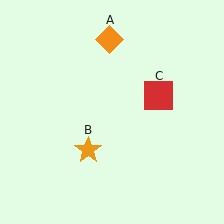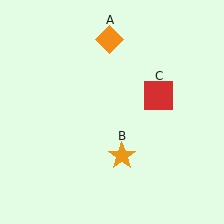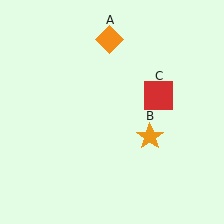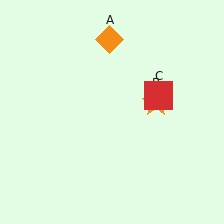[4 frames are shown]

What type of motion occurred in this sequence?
The orange star (object B) rotated counterclockwise around the center of the scene.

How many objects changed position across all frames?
1 object changed position: orange star (object B).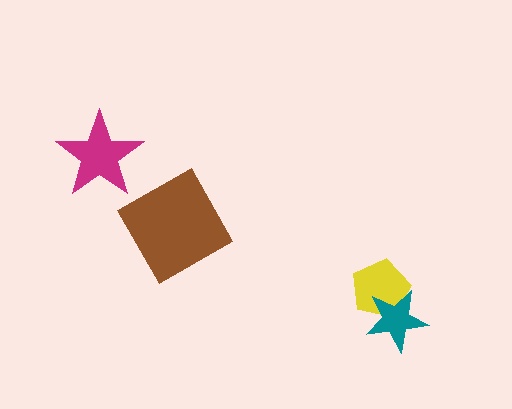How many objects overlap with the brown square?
0 objects overlap with the brown square.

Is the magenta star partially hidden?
No, no other shape covers it.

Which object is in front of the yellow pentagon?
The teal star is in front of the yellow pentagon.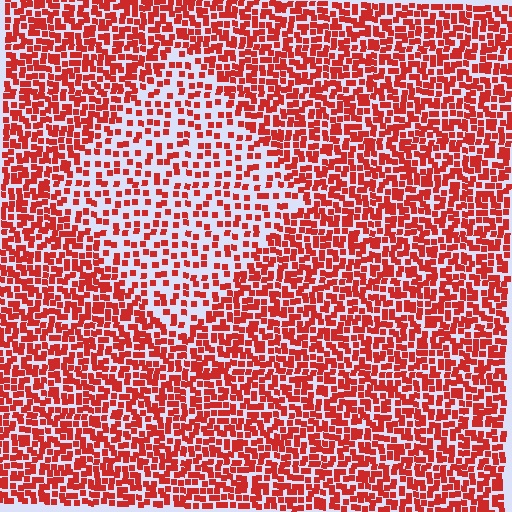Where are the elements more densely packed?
The elements are more densely packed outside the diamond boundary.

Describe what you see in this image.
The image contains small red elements arranged at two different densities. A diamond-shaped region is visible where the elements are less densely packed than the surrounding area.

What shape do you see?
I see a diamond.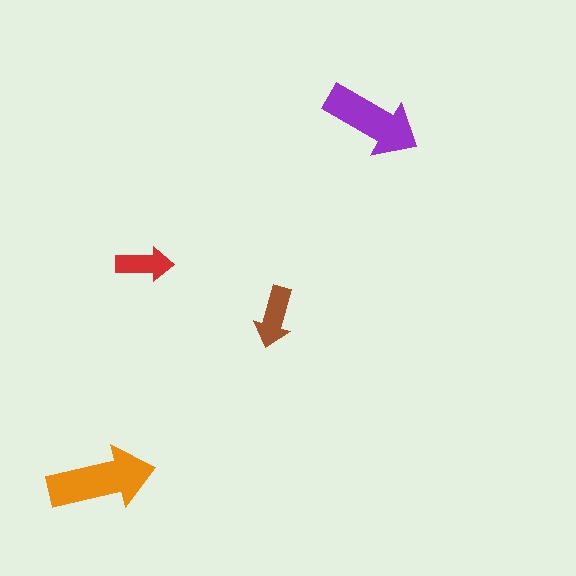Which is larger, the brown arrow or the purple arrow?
The purple one.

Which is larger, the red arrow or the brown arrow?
The brown one.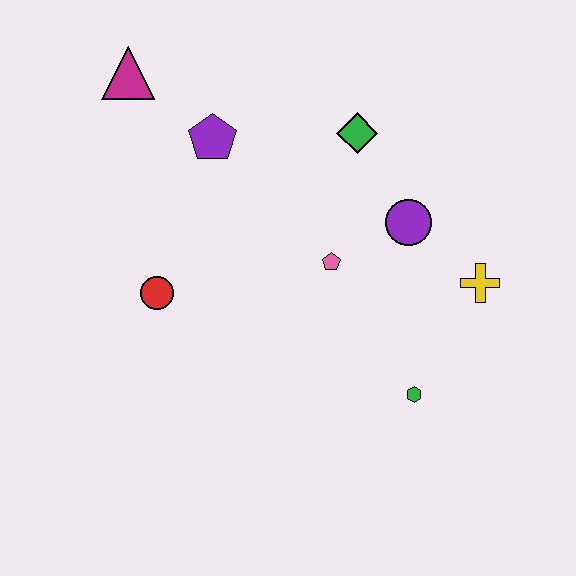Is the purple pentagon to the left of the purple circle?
Yes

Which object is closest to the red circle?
The purple pentagon is closest to the red circle.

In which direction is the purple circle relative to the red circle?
The purple circle is to the right of the red circle.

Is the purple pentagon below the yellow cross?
No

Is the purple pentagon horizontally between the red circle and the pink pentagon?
Yes